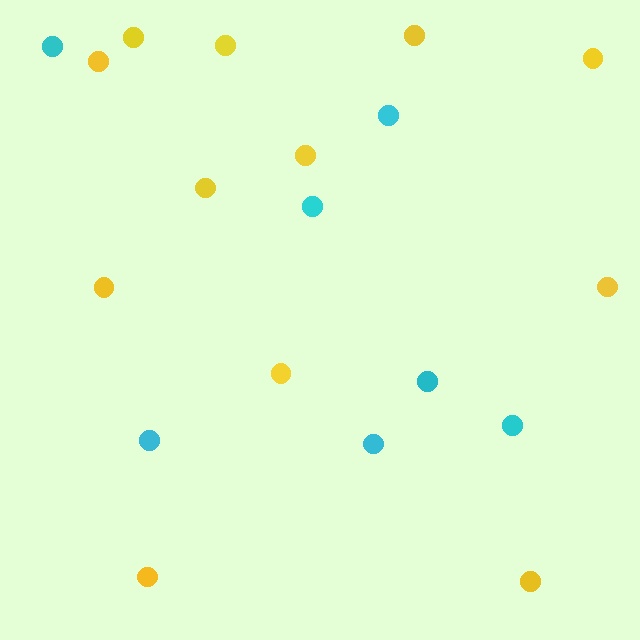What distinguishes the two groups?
There are 2 groups: one group of yellow circles (12) and one group of cyan circles (7).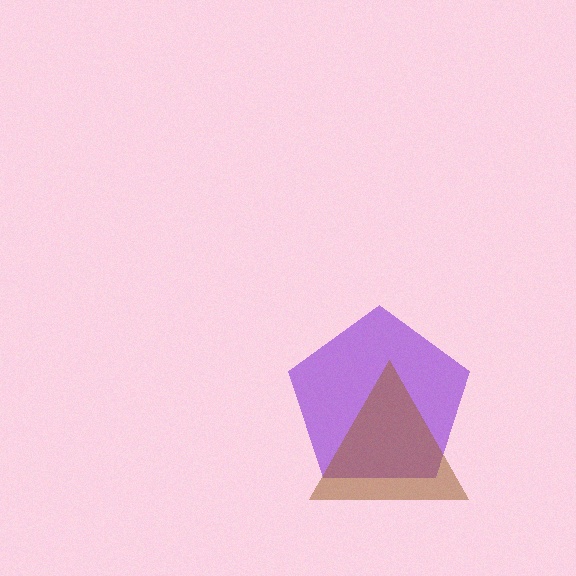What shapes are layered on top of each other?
The layered shapes are: a purple pentagon, a brown triangle.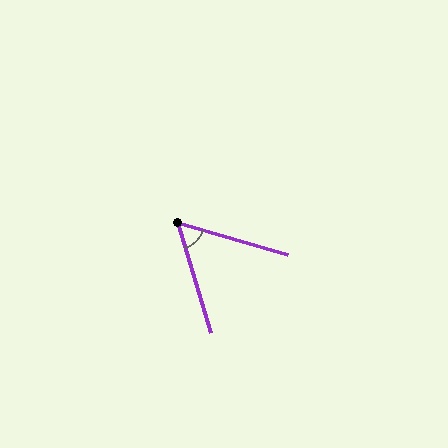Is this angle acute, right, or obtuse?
It is acute.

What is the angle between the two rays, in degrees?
Approximately 57 degrees.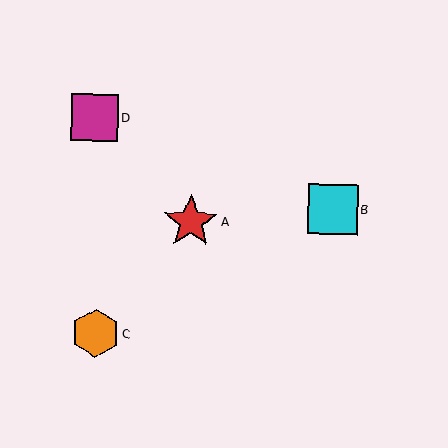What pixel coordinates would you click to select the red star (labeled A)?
Click at (191, 222) to select the red star A.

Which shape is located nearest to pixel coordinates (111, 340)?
The orange hexagon (labeled C) at (96, 333) is nearest to that location.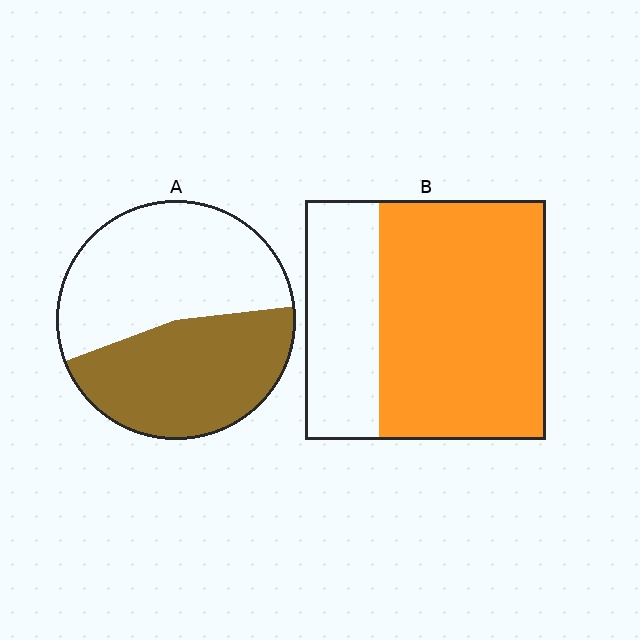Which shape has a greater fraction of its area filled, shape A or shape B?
Shape B.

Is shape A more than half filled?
Roughly half.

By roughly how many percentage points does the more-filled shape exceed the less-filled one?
By roughly 25 percentage points (B over A).